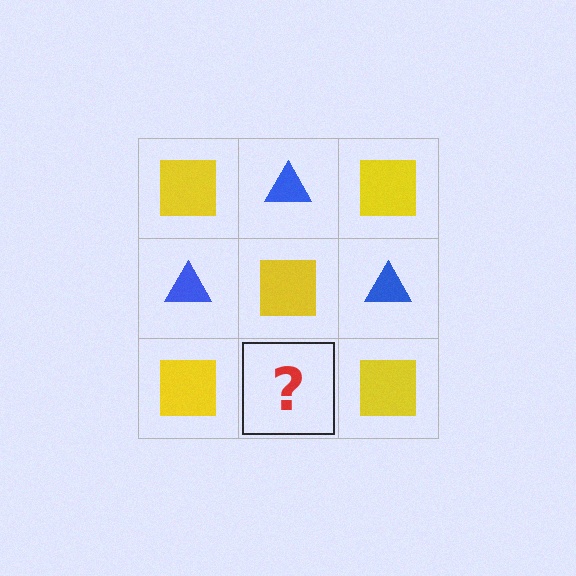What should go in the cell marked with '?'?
The missing cell should contain a blue triangle.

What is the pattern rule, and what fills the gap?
The rule is that it alternates yellow square and blue triangle in a checkerboard pattern. The gap should be filled with a blue triangle.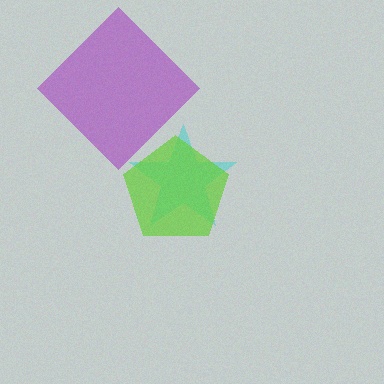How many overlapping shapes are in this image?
There are 3 overlapping shapes in the image.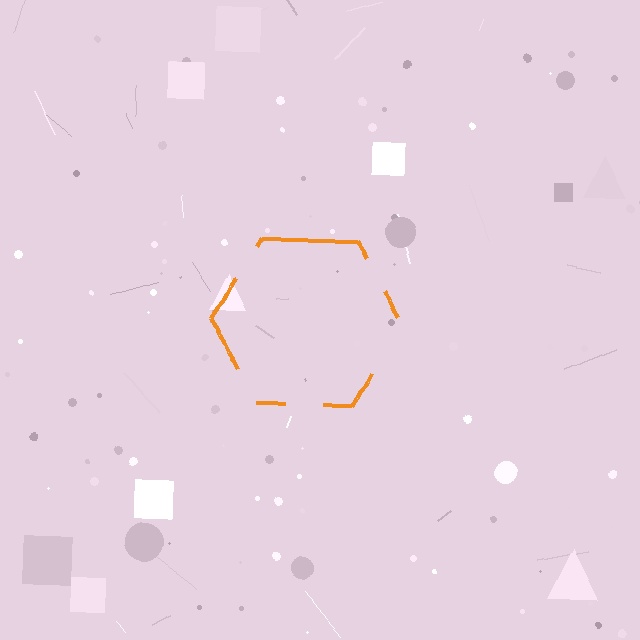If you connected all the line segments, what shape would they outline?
They would outline a hexagon.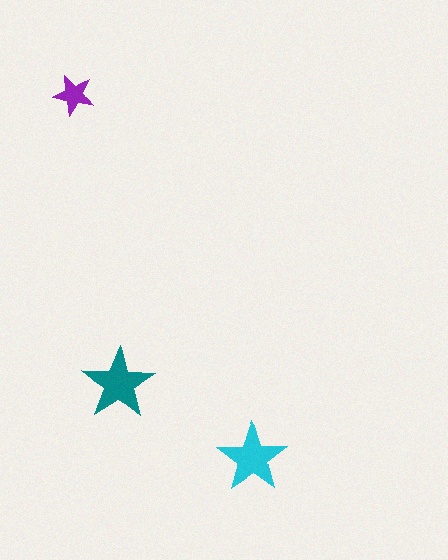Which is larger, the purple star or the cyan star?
The cyan one.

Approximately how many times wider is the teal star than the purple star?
About 2 times wider.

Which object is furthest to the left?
The purple star is leftmost.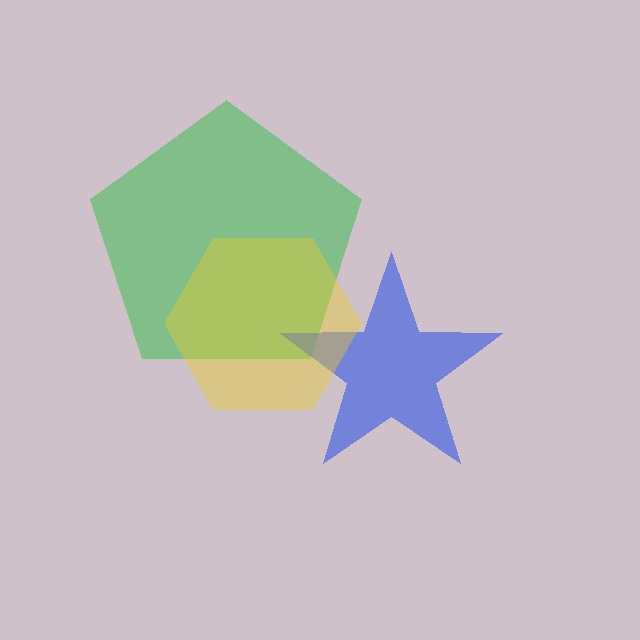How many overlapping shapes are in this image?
There are 3 overlapping shapes in the image.